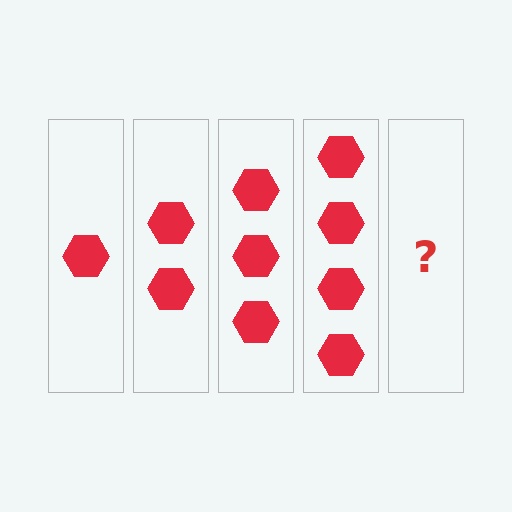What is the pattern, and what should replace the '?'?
The pattern is that each step adds one more hexagon. The '?' should be 5 hexagons.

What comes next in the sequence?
The next element should be 5 hexagons.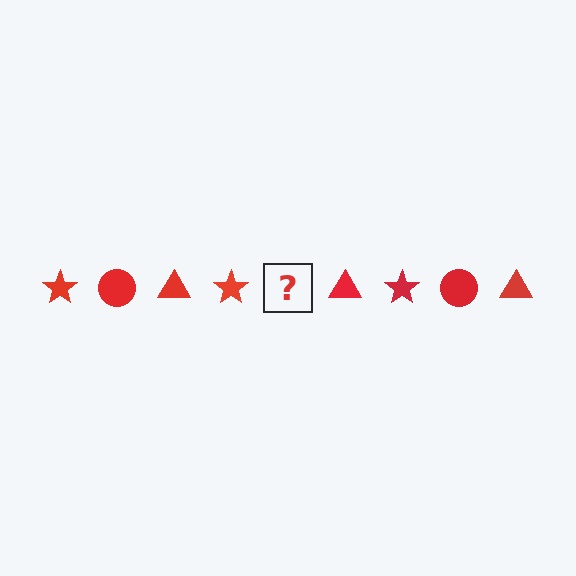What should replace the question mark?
The question mark should be replaced with a red circle.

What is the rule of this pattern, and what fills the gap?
The rule is that the pattern cycles through star, circle, triangle shapes in red. The gap should be filled with a red circle.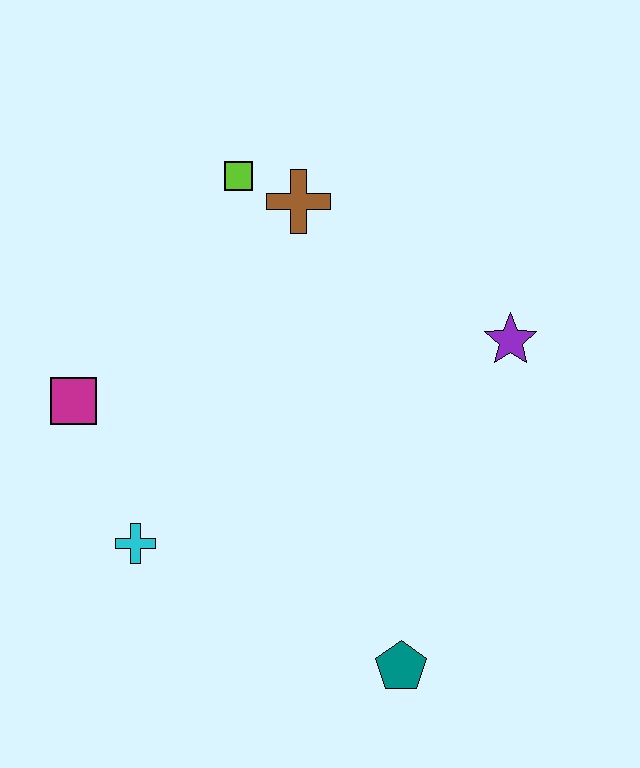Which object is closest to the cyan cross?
The magenta square is closest to the cyan cross.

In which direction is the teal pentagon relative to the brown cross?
The teal pentagon is below the brown cross.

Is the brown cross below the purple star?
No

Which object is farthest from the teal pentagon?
The lime square is farthest from the teal pentagon.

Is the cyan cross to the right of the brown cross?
No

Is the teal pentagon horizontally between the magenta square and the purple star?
Yes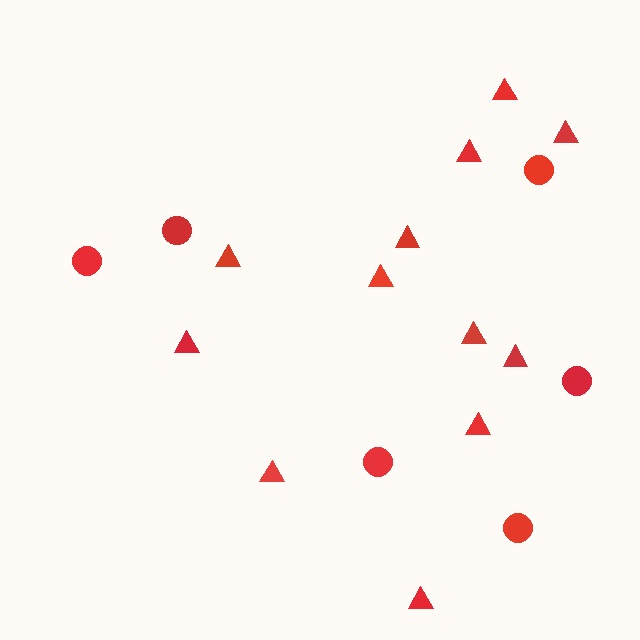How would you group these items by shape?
There are 2 groups: one group of triangles (12) and one group of circles (6).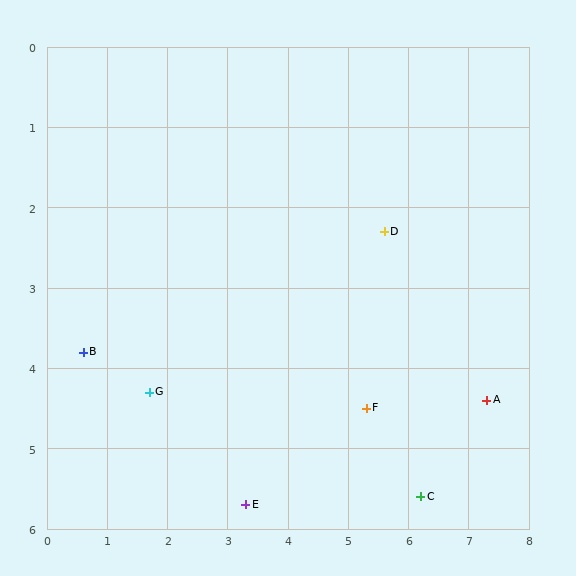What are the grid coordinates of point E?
Point E is at approximately (3.3, 5.7).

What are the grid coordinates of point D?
Point D is at approximately (5.6, 2.3).